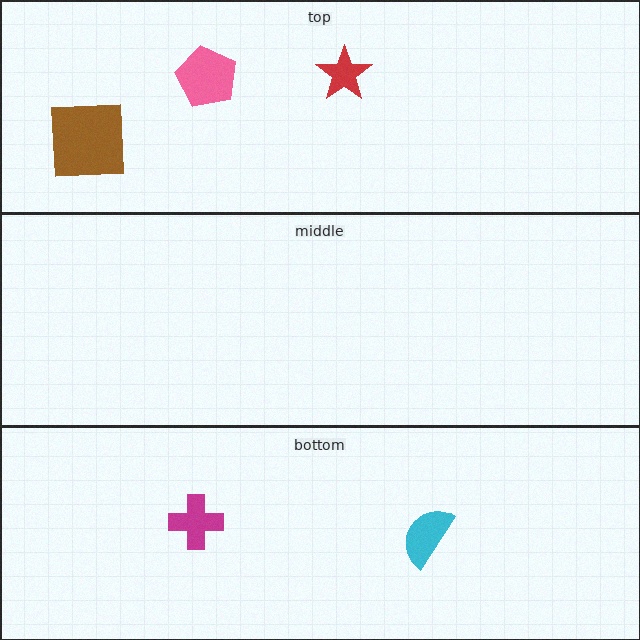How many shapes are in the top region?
3.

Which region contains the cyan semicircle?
The bottom region.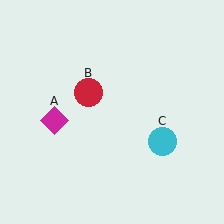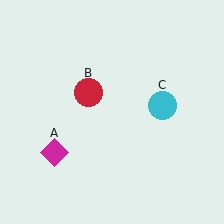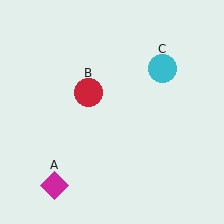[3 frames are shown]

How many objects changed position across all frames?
2 objects changed position: magenta diamond (object A), cyan circle (object C).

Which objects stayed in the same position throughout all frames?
Red circle (object B) remained stationary.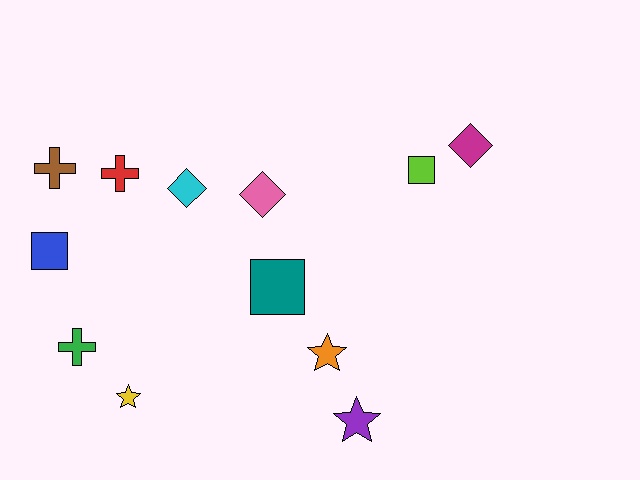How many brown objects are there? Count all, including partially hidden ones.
There is 1 brown object.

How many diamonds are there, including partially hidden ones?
There are 3 diamonds.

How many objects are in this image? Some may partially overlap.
There are 12 objects.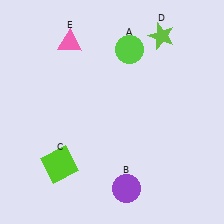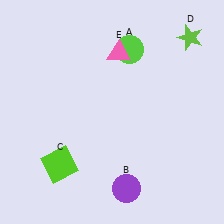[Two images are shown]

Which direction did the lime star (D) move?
The lime star (D) moved right.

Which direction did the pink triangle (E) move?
The pink triangle (E) moved right.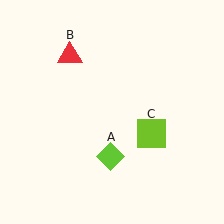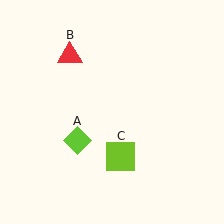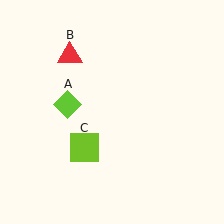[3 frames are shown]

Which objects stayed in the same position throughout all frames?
Red triangle (object B) remained stationary.